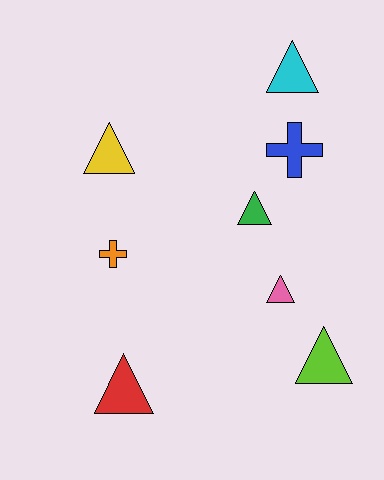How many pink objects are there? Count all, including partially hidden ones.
There is 1 pink object.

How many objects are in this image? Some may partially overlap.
There are 8 objects.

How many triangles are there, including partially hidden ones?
There are 6 triangles.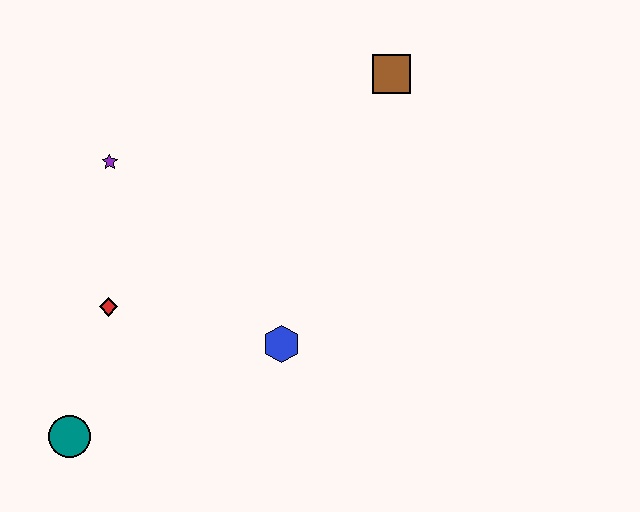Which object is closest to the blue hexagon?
The red diamond is closest to the blue hexagon.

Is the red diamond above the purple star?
No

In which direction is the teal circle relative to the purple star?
The teal circle is below the purple star.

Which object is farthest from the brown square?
The teal circle is farthest from the brown square.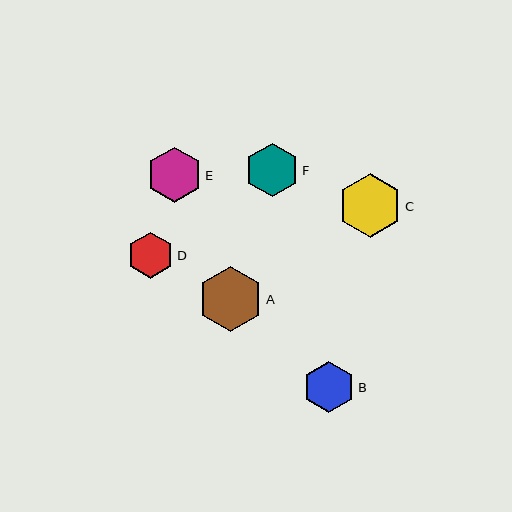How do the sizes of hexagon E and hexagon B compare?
Hexagon E and hexagon B are approximately the same size.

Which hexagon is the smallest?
Hexagon D is the smallest with a size of approximately 46 pixels.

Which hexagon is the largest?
Hexagon A is the largest with a size of approximately 65 pixels.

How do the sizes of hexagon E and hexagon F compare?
Hexagon E and hexagon F are approximately the same size.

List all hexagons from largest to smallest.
From largest to smallest: A, C, E, F, B, D.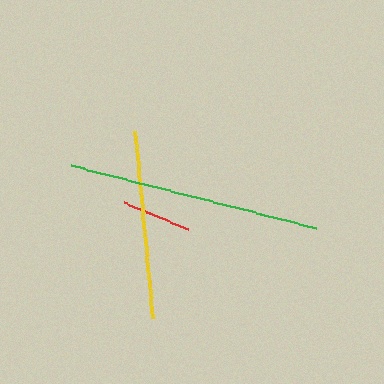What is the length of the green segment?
The green segment is approximately 254 pixels long.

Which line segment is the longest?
The green line is the longest at approximately 254 pixels.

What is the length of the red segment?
The red segment is approximately 70 pixels long.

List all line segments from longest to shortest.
From longest to shortest: green, yellow, red.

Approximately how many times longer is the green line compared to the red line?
The green line is approximately 3.6 times the length of the red line.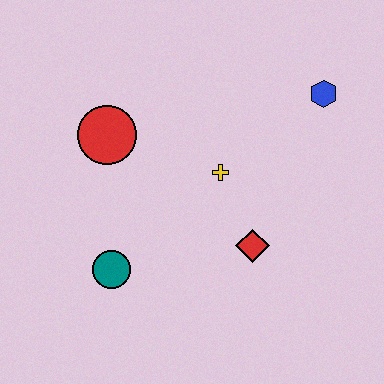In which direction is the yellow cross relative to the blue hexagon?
The yellow cross is to the left of the blue hexagon.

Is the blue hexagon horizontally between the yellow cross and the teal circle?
No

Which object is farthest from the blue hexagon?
The teal circle is farthest from the blue hexagon.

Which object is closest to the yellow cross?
The red diamond is closest to the yellow cross.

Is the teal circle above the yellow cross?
No